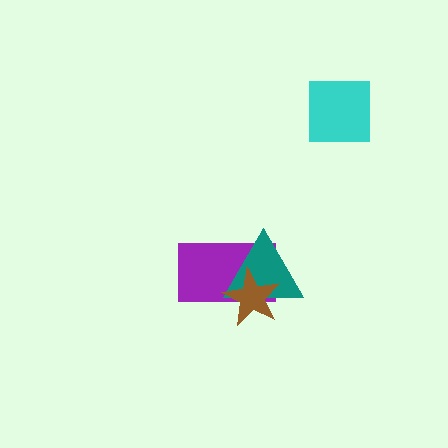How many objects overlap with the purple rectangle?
2 objects overlap with the purple rectangle.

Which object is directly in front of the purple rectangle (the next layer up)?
The teal triangle is directly in front of the purple rectangle.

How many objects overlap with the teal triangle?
2 objects overlap with the teal triangle.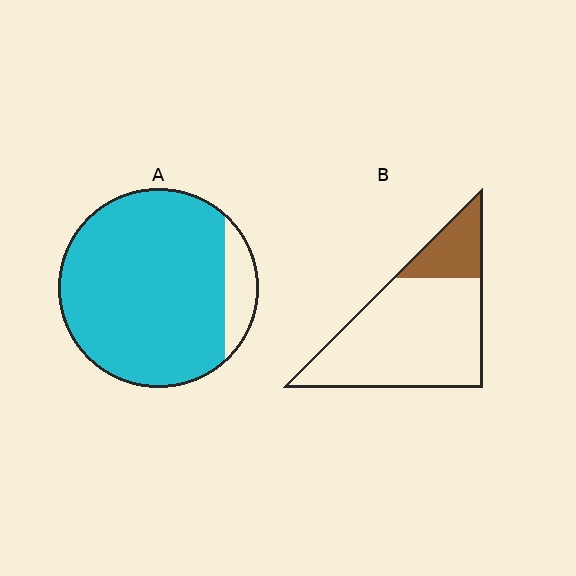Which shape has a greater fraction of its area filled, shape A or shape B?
Shape A.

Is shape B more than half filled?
No.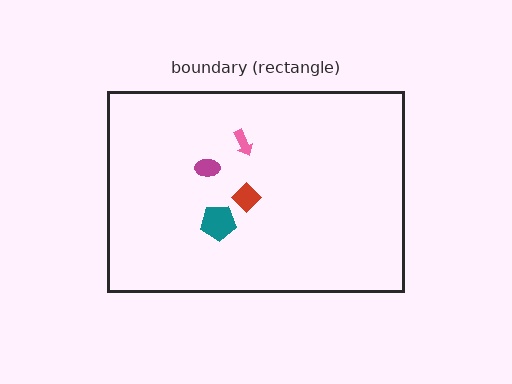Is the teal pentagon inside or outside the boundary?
Inside.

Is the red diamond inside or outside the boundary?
Inside.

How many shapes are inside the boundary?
4 inside, 0 outside.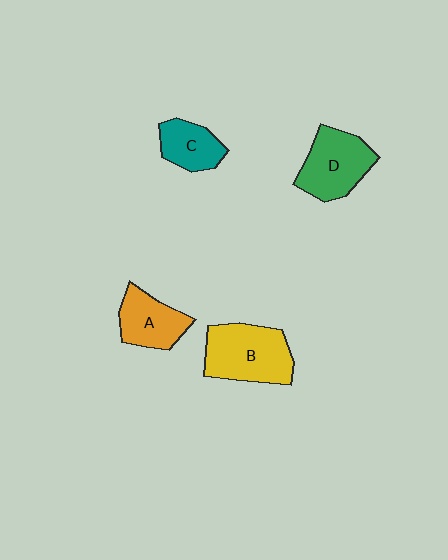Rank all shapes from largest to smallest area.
From largest to smallest: B (yellow), D (green), A (orange), C (teal).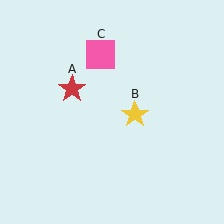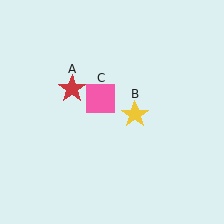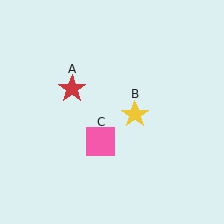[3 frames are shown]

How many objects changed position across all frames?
1 object changed position: pink square (object C).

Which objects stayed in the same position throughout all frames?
Red star (object A) and yellow star (object B) remained stationary.